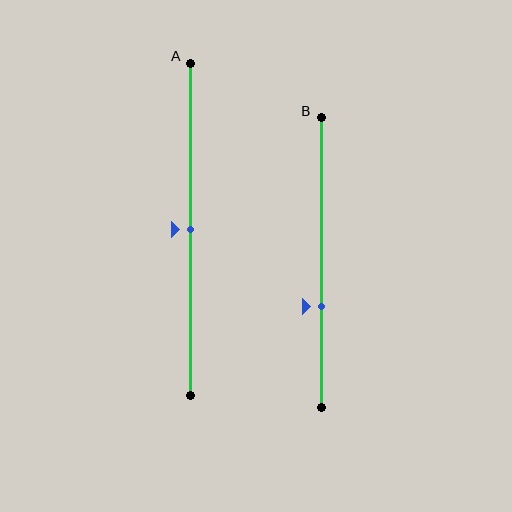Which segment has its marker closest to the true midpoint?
Segment A has its marker closest to the true midpoint.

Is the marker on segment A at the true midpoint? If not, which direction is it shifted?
Yes, the marker on segment A is at the true midpoint.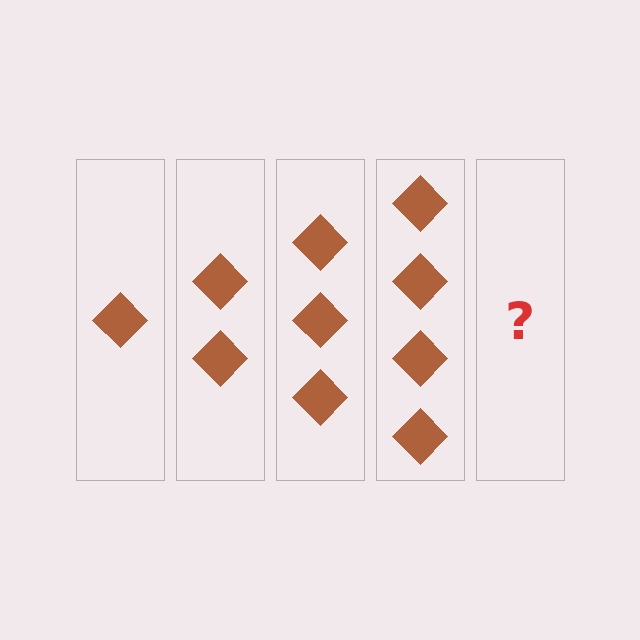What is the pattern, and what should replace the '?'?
The pattern is that each step adds one more diamond. The '?' should be 5 diamonds.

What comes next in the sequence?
The next element should be 5 diamonds.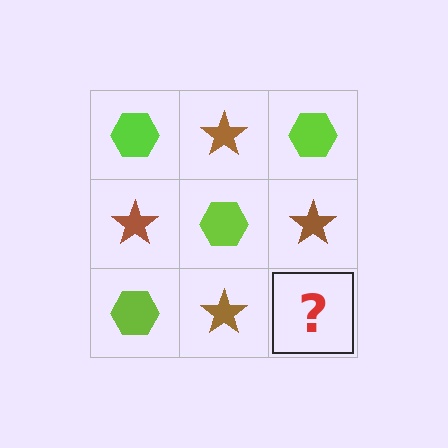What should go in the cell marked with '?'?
The missing cell should contain a lime hexagon.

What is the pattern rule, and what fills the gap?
The rule is that it alternates lime hexagon and brown star in a checkerboard pattern. The gap should be filled with a lime hexagon.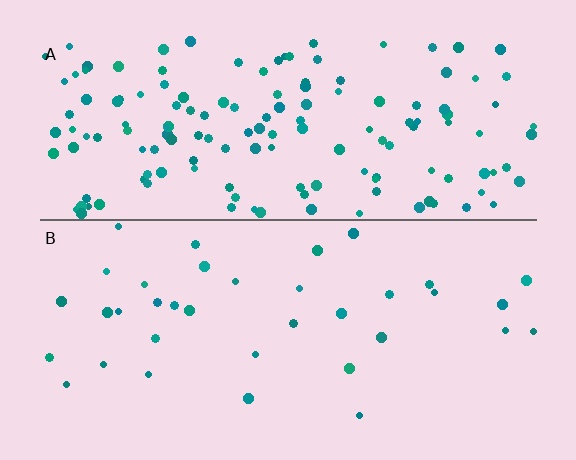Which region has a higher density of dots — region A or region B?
A (the top).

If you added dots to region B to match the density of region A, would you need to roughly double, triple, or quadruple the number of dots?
Approximately quadruple.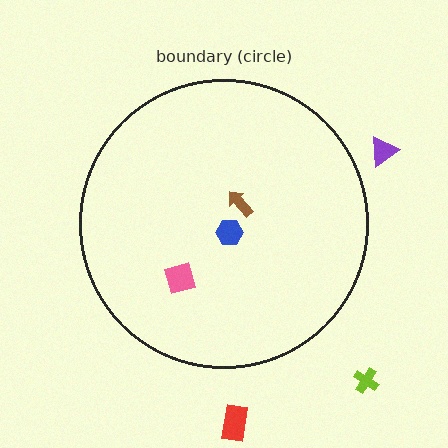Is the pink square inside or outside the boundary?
Inside.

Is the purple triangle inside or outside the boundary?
Outside.